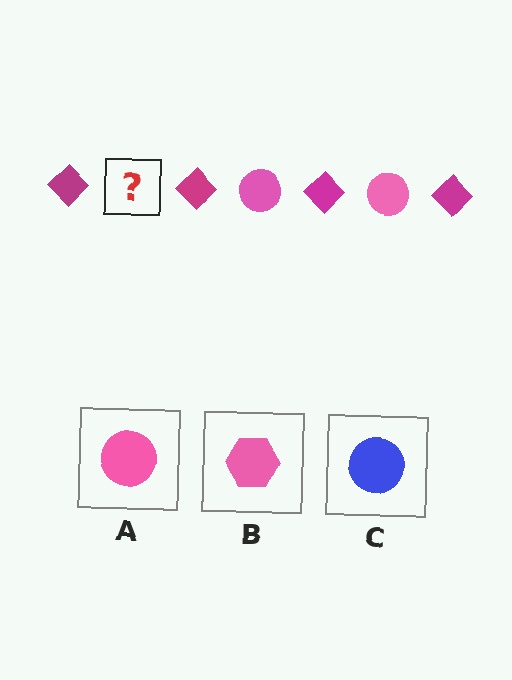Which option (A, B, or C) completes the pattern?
A.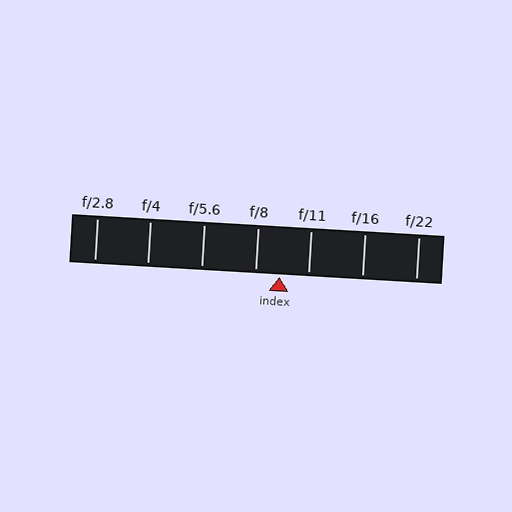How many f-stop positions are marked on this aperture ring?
There are 7 f-stop positions marked.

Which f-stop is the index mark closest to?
The index mark is closest to f/8.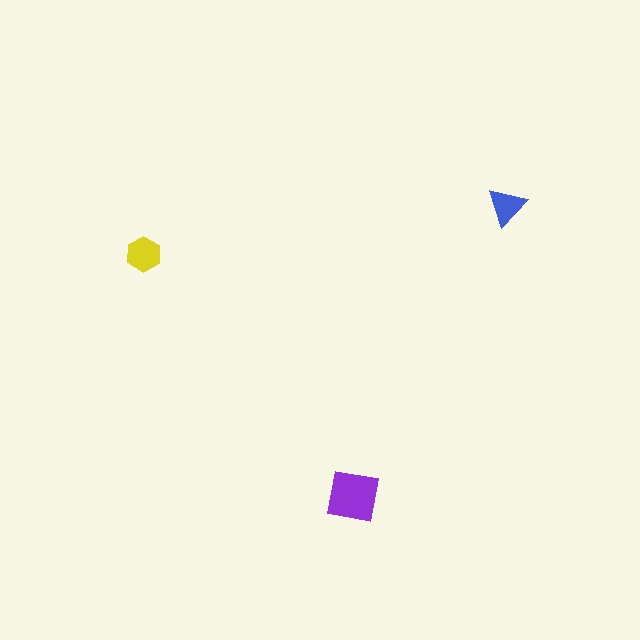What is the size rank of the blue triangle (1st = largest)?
3rd.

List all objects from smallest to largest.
The blue triangle, the yellow hexagon, the purple square.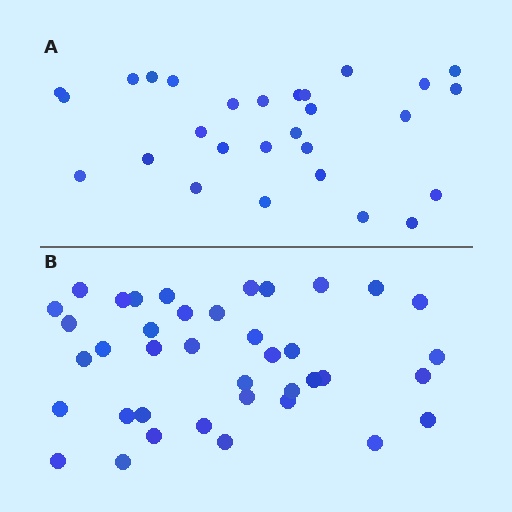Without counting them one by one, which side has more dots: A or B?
Region B (the bottom region) has more dots.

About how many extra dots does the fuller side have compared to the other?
Region B has roughly 12 or so more dots than region A.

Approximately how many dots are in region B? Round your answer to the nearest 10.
About 40 dots. (The exact count is 39, which rounds to 40.)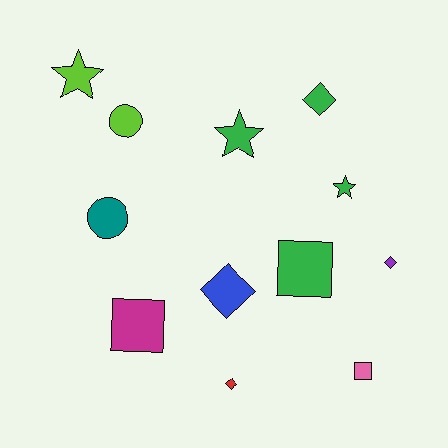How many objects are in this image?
There are 12 objects.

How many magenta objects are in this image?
There is 1 magenta object.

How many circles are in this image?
There are 2 circles.